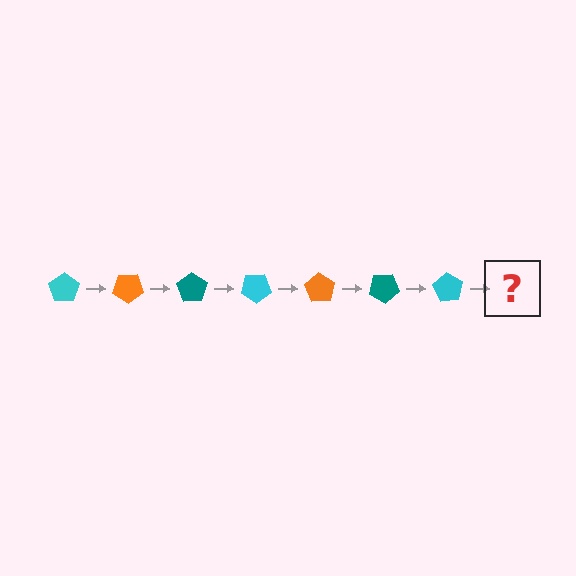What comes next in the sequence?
The next element should be an orange pentagon, rotated 245 degrees from the start.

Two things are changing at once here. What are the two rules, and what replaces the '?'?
The two rules are that it rotates 35 degrees each step and the color cycles through cyan, orange, and teal. The '?' should be an orange pentagon, rotated 245 degrees from the start.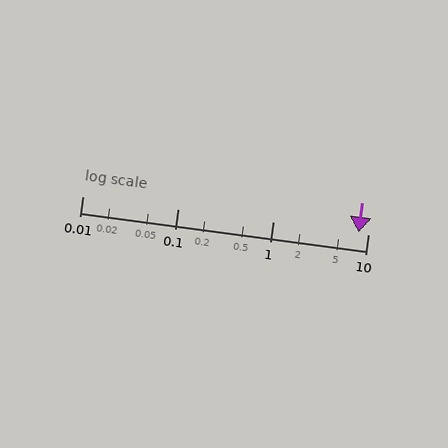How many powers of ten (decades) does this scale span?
The scale spans 3 decades, from 0.01 to 10.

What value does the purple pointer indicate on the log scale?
The pointer indicates approximately 7.9.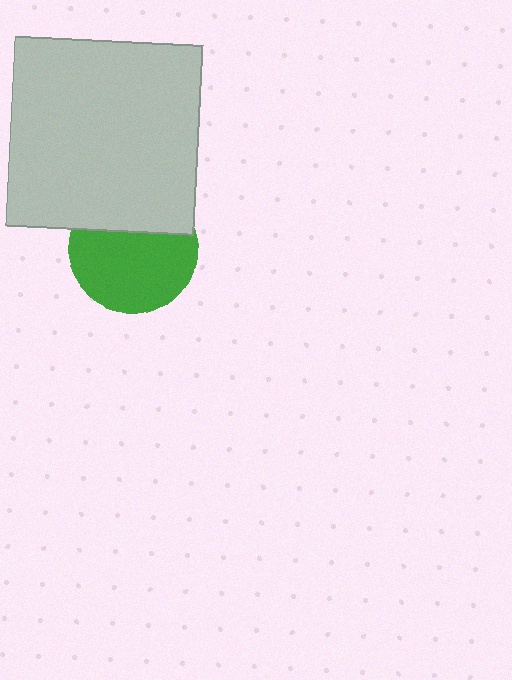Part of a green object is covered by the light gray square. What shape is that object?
It is a circle.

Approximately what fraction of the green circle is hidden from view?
Roughly 35% of the green circle is hidden behind the light gray square.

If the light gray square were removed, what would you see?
You would see the complete green circle.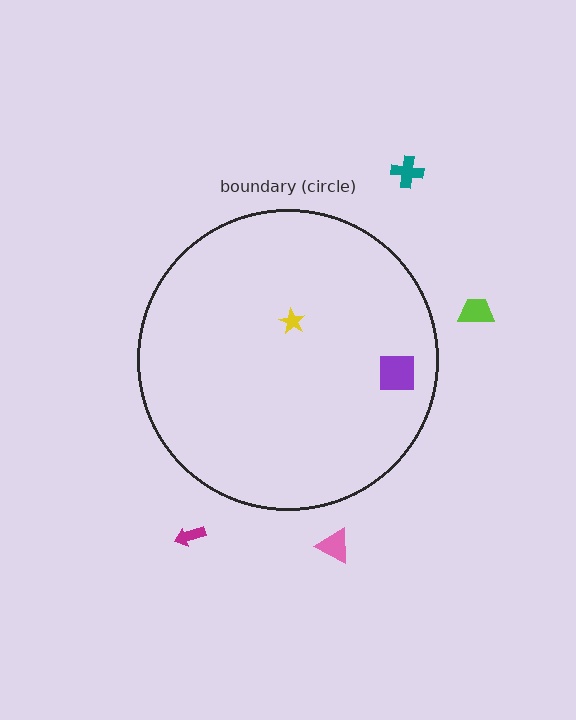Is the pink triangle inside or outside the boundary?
Outside.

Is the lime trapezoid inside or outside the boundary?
Outside.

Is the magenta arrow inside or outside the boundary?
Outside.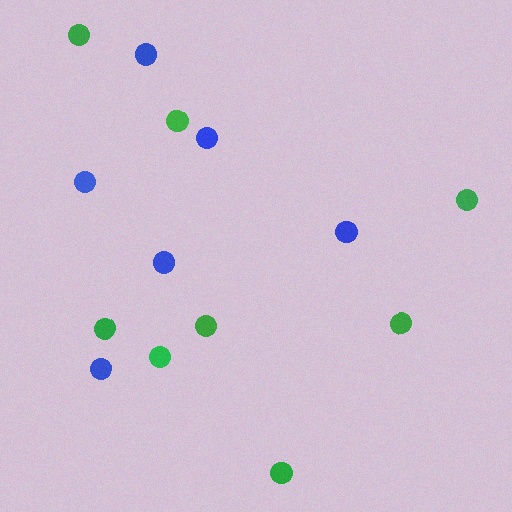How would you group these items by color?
There are 2 groups: one group of blue circles (6) and one group of green circles (8).